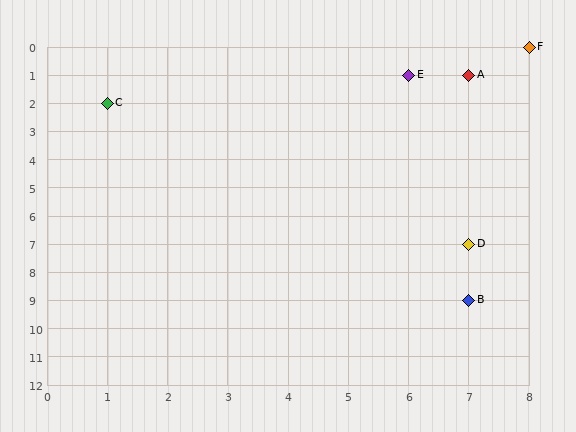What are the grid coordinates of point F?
Point F is at grid coordinates (8, 0).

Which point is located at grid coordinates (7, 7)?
Point D is at (7, 7).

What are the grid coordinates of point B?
Point B is at grid coordinates (7, 9).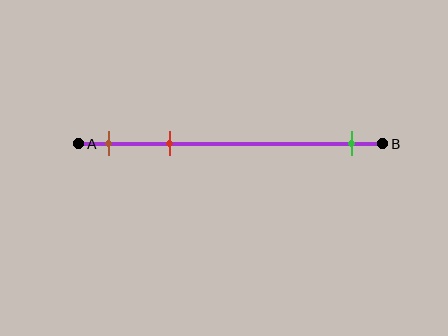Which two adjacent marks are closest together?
The brown and red marks are the closest adjacent pair.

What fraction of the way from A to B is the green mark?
The green mark is approximately 90% (0.9) of the way from A to B.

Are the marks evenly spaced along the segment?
No, the marks are not evenly spaced.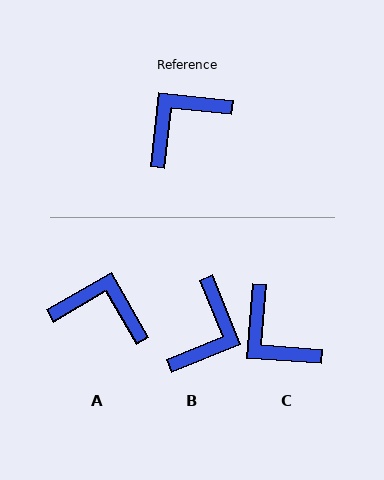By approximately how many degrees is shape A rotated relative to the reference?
Approximately 54 degrees clockwise.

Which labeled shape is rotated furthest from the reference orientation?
B, about 151 degrees away.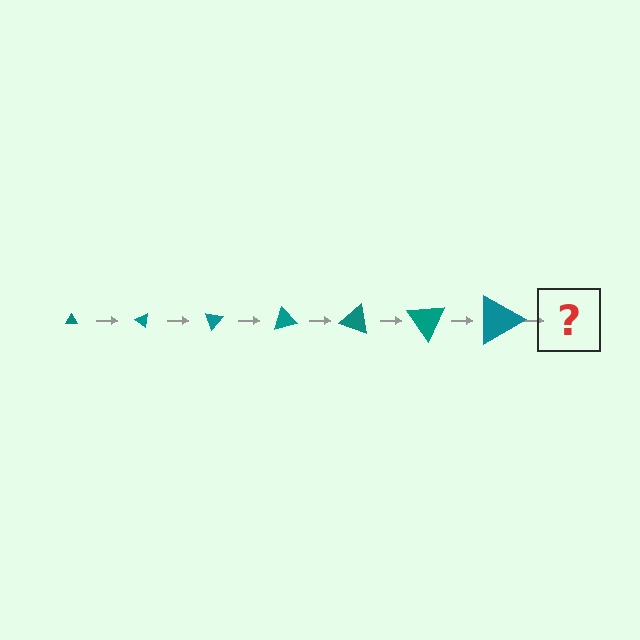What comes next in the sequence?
The next element should be a triangle, larger than the previous one and rotated 245 degrees from the start.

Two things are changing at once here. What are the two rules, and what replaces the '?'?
The two rules are that the triangle grows larger each step and it rotates 35 degrees each step. The '?' should be a triangle, larger than the previous one and rotated 245 degrees from the start.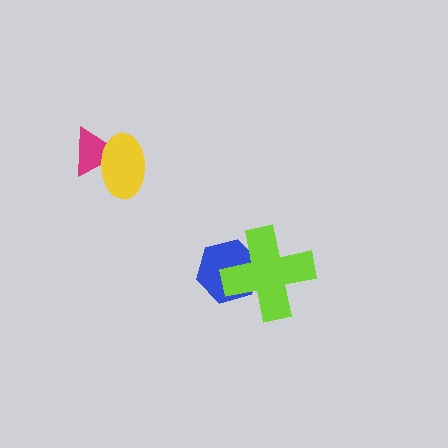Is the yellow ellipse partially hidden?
No, no other shape covers it.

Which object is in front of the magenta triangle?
The yellow ellipse is in front of the magenta triangle.